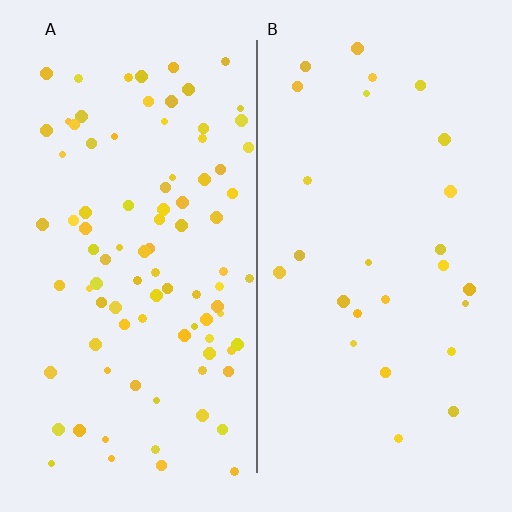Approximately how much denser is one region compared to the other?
Approximately 3.4× — region A over region B.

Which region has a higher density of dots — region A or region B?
A (the left).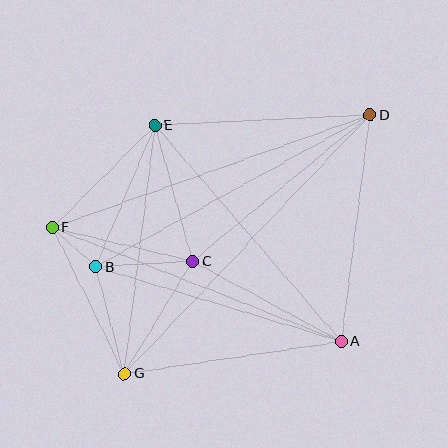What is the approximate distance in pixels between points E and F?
The distance between E and F is approximately 145 pixels.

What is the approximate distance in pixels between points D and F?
The distance between D and F is approximately 337 pixels.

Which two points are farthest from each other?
Points D and G are farthest from each other.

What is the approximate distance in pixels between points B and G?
The distance between B and G is approximately 110 pixels.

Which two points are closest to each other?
Points B and F are closest to each other.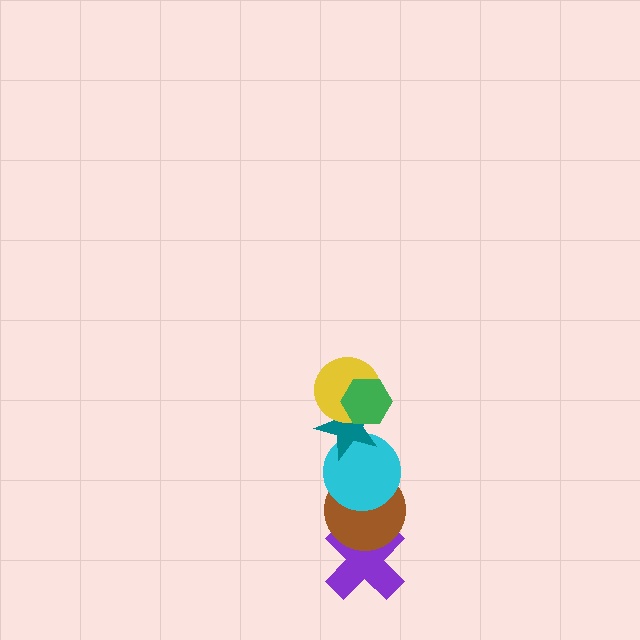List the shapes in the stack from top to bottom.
From top to bottom: the green hexagon, the yellow circle, the teal star, the cyan circle, the brown circle, the purple cross.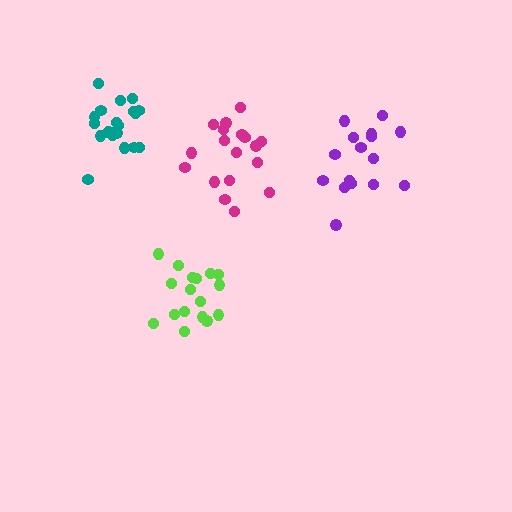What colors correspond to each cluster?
The clusters are colored: magenta, teal, purple, lime.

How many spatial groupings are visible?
There are 4 spatial groupings.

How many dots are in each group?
Group 1: 18 dots, Group 2: 20 dots, Group 3: 17 dots, Group 4: 17 dots (72 total).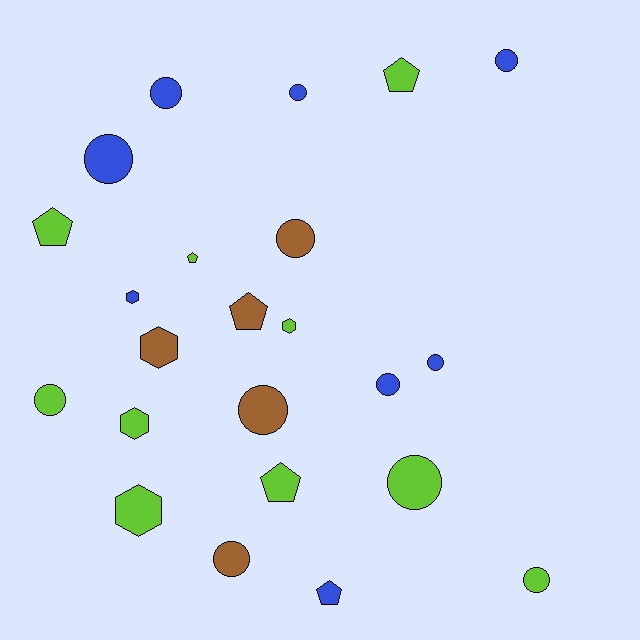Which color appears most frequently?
Lime, with 10 objects.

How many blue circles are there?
There are 6 blue circles.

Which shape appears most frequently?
Circle, with 12 objects.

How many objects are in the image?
There are 23 objects.